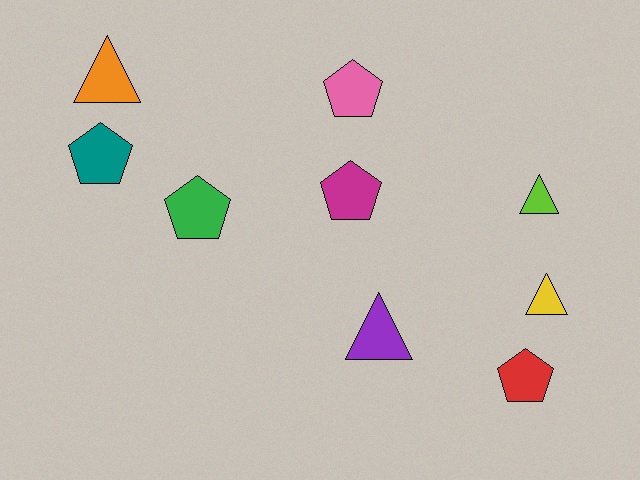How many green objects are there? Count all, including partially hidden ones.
There is 1 green object.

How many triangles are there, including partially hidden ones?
There are 4 triangles.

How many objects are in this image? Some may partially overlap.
There are 9 objects.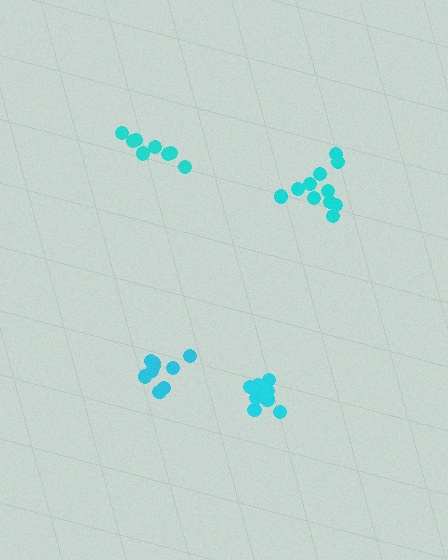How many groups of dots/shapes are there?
There are 4 groups.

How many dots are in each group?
Group 1: 8 dots, Group 2: 9 dots, Group 3: 11 dots, Group 4: 11 dots (39 total).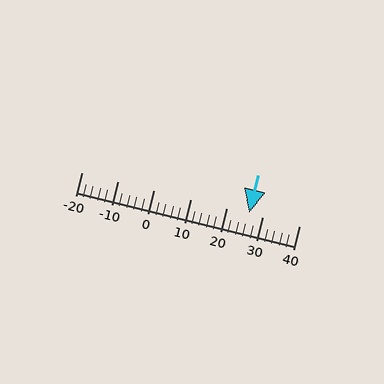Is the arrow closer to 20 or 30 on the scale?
The arrow is closer to 30.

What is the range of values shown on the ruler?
The ruler shows values from -20 to 40.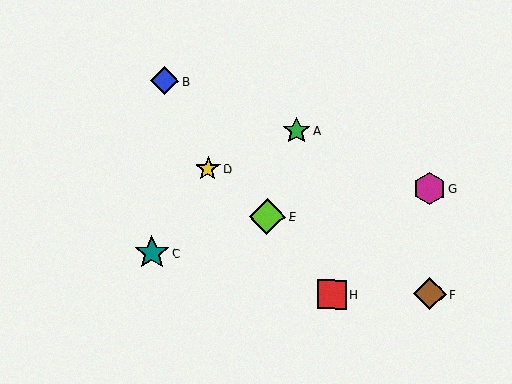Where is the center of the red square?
The center of the red square is at (332, 294).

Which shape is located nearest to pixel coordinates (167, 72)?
The blue diamond (labeled B) at (165, 81) is nearest to that location.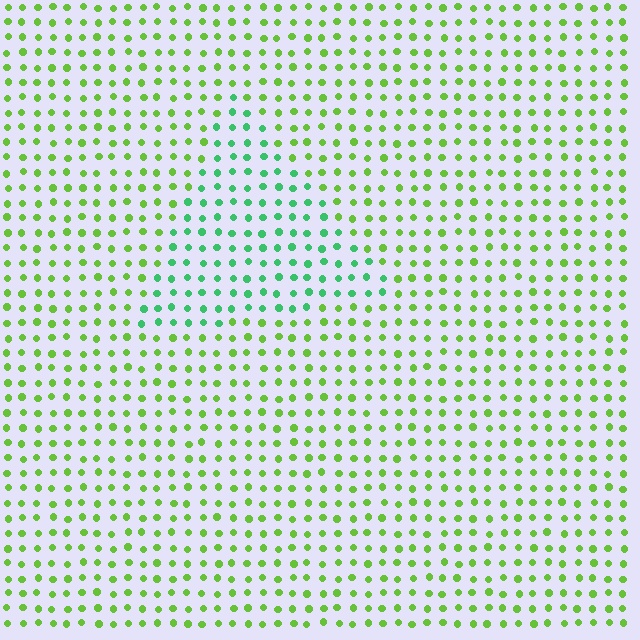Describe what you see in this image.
The image is filled with small lime elements in a uniform arrangement. A triangle-shaped region is visible where the elements are tinted to a slightly different hue, forming a subtle color boundary.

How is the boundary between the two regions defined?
The boundary is defined purely by a slight shift in hue (about 42 degrees). Spacing, size, and orientation are identical on both sides.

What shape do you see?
I see a triangle.